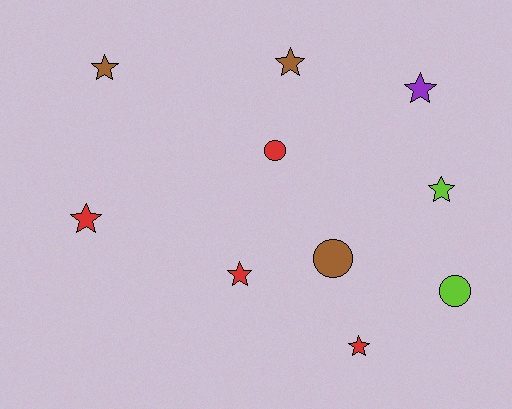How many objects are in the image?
There are 10 objects.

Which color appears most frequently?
Red, with 4 objects.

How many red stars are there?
There are 3 red stars.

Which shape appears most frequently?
Star, with 7 objects.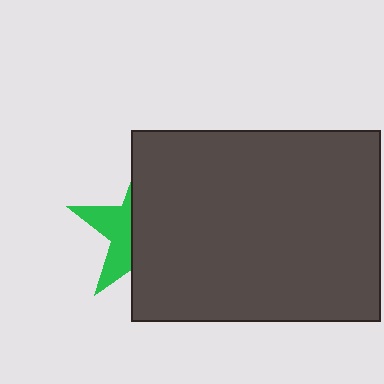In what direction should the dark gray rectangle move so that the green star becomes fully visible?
The dark gray rectangle should move right. That is the shortest direction to clear the overlap and leave the green star fully visible.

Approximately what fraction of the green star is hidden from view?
Roughly 63% of the green star is hidden behind the dark gray rectangle.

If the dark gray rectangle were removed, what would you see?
You would see the complete green star.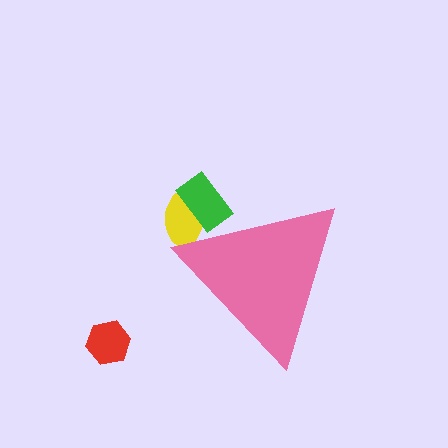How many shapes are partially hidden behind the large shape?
2 shapes are partially hidden.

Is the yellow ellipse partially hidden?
Yes, the yellow ellipse is partially hidden behind the pink triangle.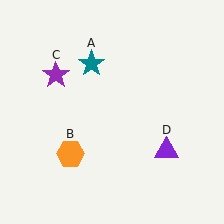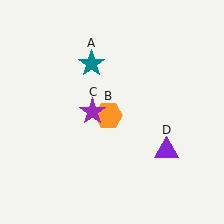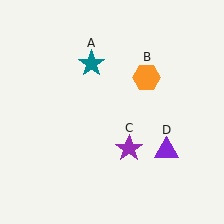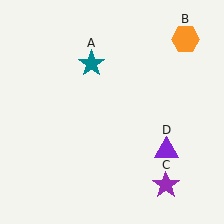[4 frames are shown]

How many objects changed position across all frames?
2 objects changed position: orange hexagon (object B), purple star (object C).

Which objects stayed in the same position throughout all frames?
Teal star (object A) and purple triangle (object D) remained stationary.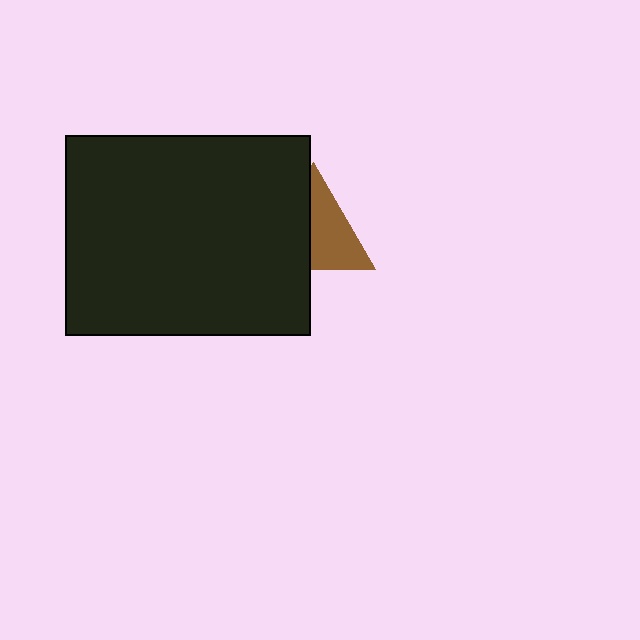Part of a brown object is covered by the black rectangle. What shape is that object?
It is a triangle.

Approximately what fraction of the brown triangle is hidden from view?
Roughly 47% of the brown triangle is hidden behind the black rectangle.